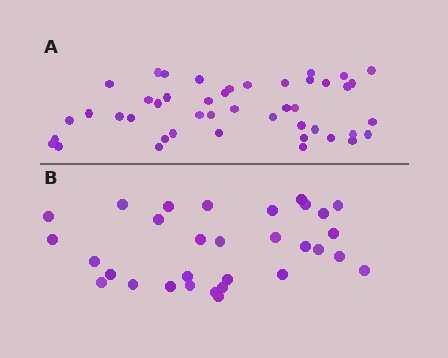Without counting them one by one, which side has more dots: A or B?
Region A (the top region) has more dots.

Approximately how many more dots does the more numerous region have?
Region A has approximately 15 more dots than region B.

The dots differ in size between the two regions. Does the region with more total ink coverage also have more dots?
No. Region B has more total ink coverage because its dots are larger, but region A actually contains more individual dots. Total area can be misleading — the number of items is what matters here.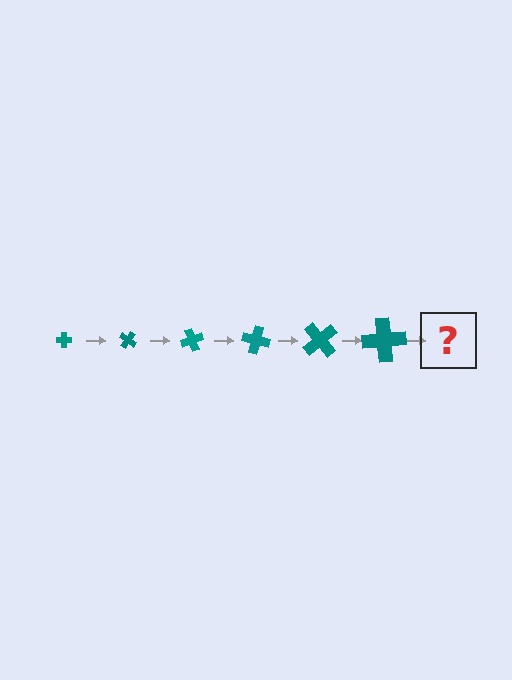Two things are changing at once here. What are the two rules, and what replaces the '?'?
The two rules are that the cross grows larger each step and it rotates 35 degrees each step. The '?' should be a cross, larger than the previous one and rotated 210 degrees from the start.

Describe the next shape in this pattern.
It should be a cross, larger than the previous one and rotated 210 degrees from the start.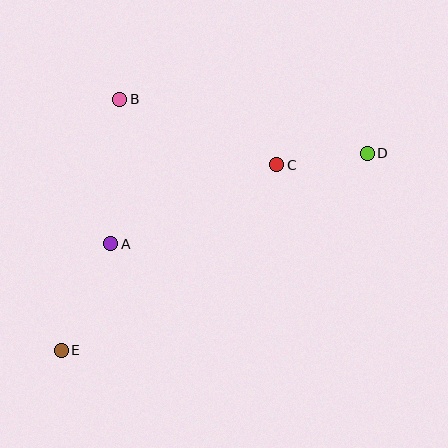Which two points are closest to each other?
Points C and D are closest to each other.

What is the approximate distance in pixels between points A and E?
The distance between A and E is approximately 117 pixels.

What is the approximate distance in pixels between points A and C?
The distance between A and C is approximately 184 pixels.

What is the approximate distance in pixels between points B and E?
The distance between B and E is approximately 258 pixels.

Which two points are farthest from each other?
Points D and E are farthest from each other.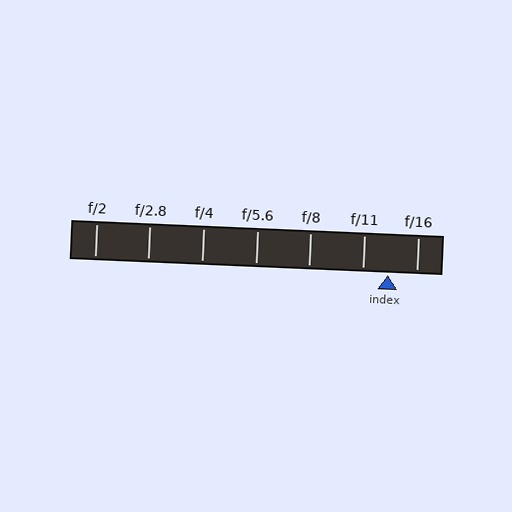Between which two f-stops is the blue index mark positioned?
The index mark is between f/11 and f/16.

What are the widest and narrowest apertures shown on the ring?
The widest aperture shown is f/2 and the narrowest is f/16.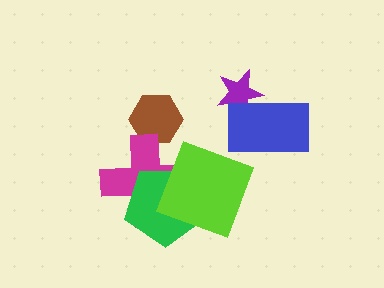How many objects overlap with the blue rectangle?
1 object overlaps with the blue rectangle.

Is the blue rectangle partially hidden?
No, no other shape covers it.